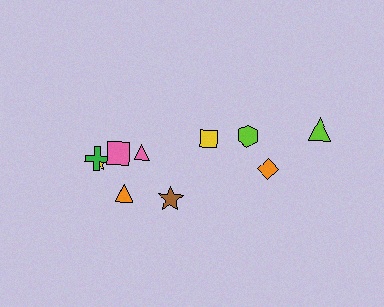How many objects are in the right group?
There are 4 objects.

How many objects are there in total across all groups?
There are 10 objects.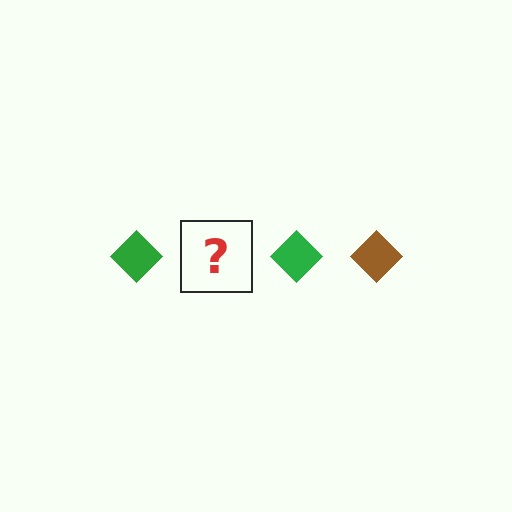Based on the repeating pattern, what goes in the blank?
The blank should be a brown diamond.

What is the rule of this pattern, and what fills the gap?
The rule is that the pattern cycles through green, brown diamonds. The gap should be filled with a brown diamond.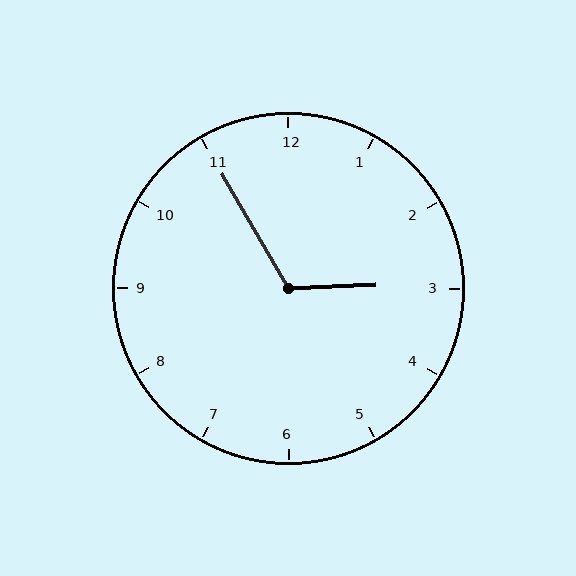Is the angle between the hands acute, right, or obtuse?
It is obtuse.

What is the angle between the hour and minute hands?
Approximately 118 degrees.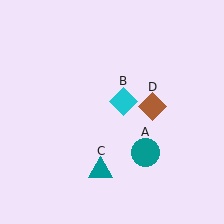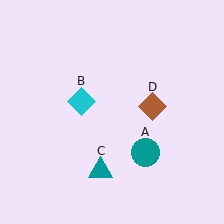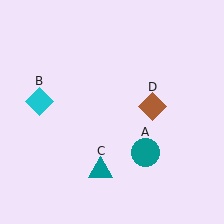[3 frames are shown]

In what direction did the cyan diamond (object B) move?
The cyan diamond (object B) moved left.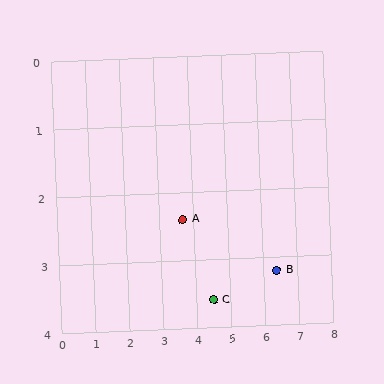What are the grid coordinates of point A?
Point A is at approximately (3.7, 2.4).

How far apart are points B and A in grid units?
Points B and A are about 2.8 grid units apart.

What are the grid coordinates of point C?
Point C is at approximately (4.5, 3.6).